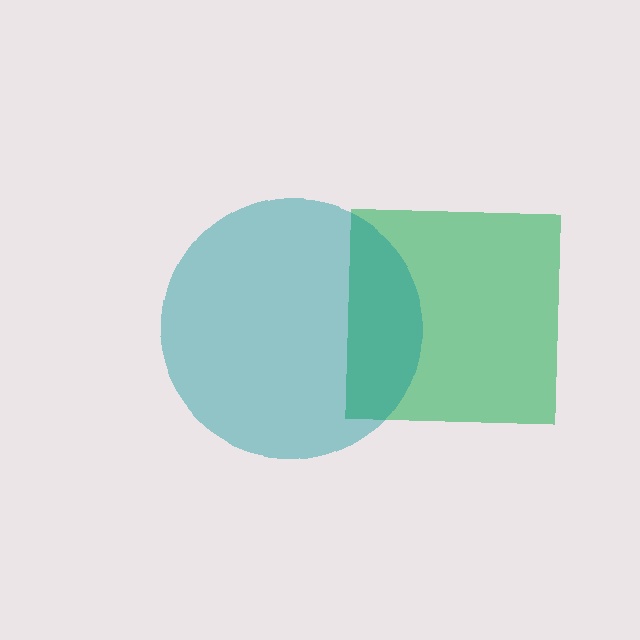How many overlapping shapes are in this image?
There are 2 overlapping shapes in the image.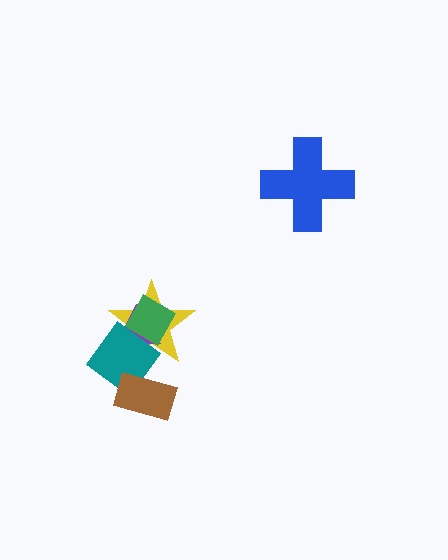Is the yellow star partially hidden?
Yes, it is partially covered by another shape.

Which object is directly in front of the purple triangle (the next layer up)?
The teal diamond is directly in front of the purple triangle.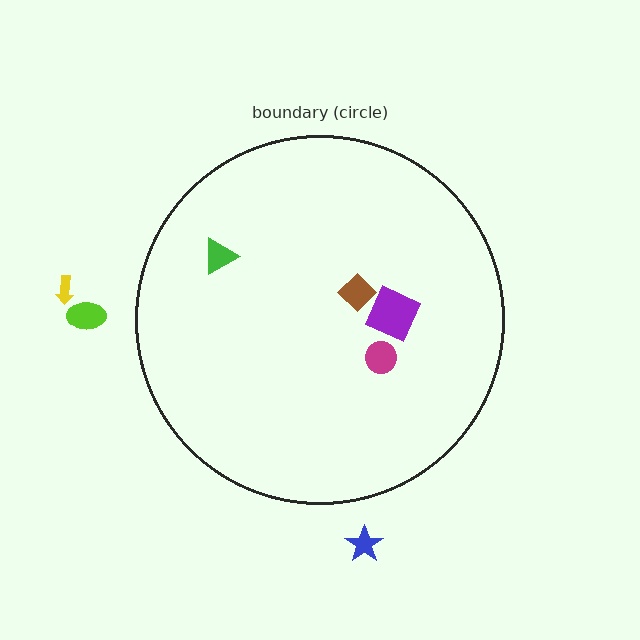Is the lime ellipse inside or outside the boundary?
Outside.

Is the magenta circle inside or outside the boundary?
Inside.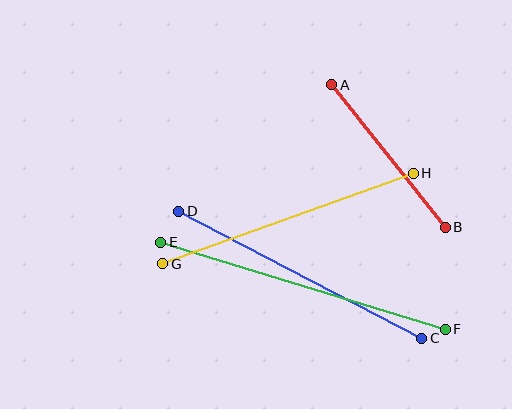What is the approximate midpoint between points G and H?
The midpoint is at approximately (288, 219) pixels.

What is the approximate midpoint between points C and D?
The midpoint is at approximately (300, 275) pixels.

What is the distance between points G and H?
The distance is approximately 266 pixels.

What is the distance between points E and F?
The distance is approximately 298 pixels.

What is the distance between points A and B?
The distance is approximately 182 pixels.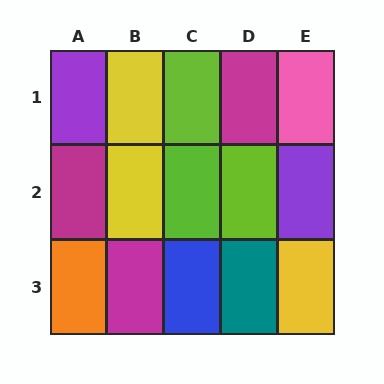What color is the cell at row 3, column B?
Magenta.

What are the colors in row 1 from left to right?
Purple, yellow, lime, magenta, pink.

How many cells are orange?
1 cell is orange.